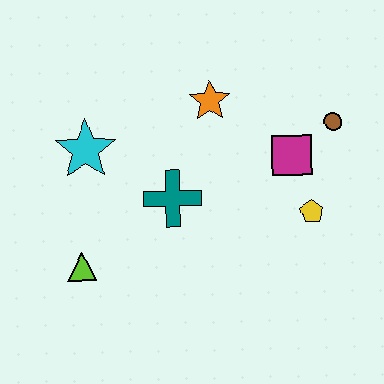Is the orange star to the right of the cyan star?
Yes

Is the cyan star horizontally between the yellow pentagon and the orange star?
No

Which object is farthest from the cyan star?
The brown circle is farthest from the cyan star.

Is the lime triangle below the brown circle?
Yes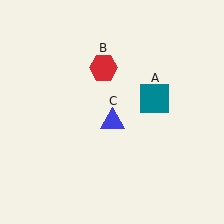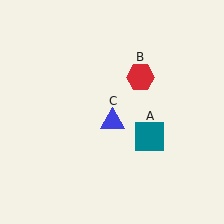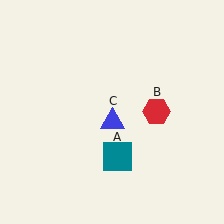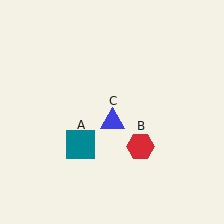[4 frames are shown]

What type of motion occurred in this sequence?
The teal square (object A), red hexagon (object B) rotated clockwise around the center of the scene.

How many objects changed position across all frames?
2 objects changed position: teal square (object A), red hexagon (object B).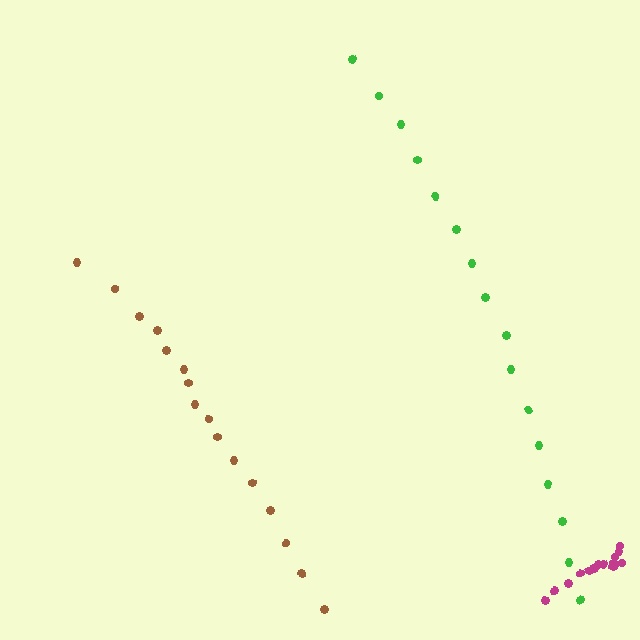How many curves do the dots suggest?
There are 3 distinct paths.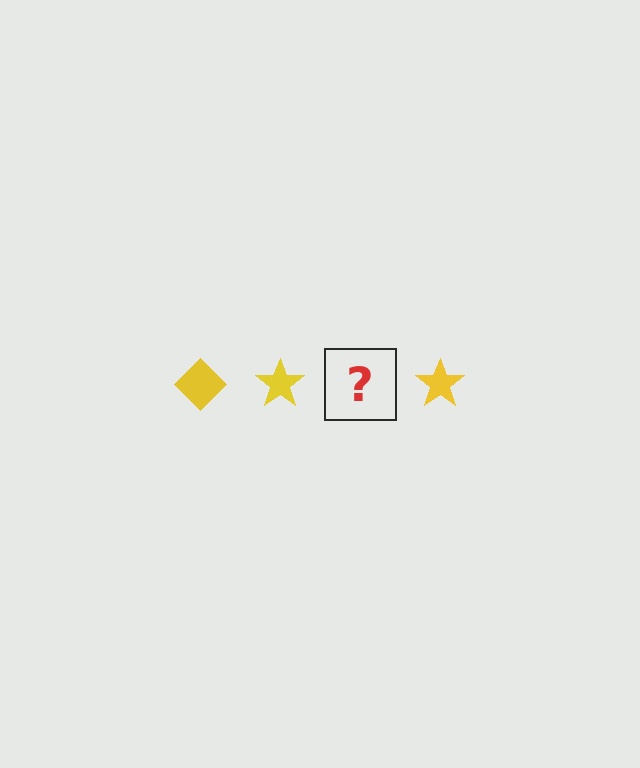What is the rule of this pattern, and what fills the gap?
The rule is that the pattern cycles through diamond, star shapes in yellow. The gap should be filled with a yellow diamond.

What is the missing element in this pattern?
The missing element is a yellow diamond.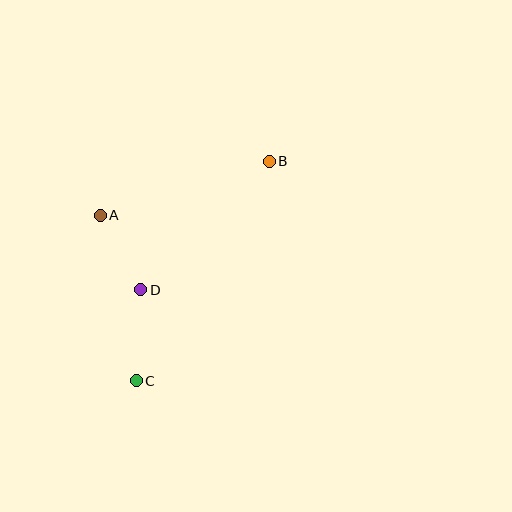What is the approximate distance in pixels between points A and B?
The distance between A and B is approximately 177 pixels.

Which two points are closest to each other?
Points A and D are closest to each other.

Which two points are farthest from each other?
Points B and C are farthest from each other.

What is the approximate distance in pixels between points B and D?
The distance between B and D is approximately 182 pixels.